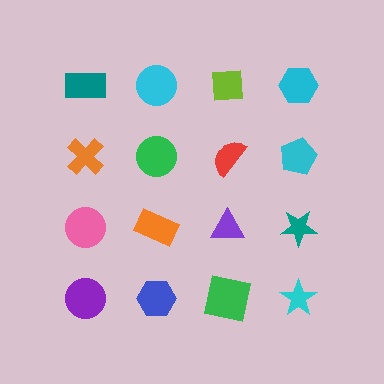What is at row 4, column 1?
A purple circle.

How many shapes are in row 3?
4 shapes.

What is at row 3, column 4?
A teal star.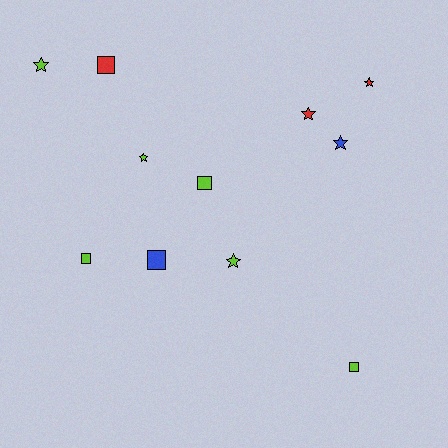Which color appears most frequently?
Lime, with 6 objects.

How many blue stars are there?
There is 1 blue star.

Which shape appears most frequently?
Star, with 6 objects.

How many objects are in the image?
There are 11 objects.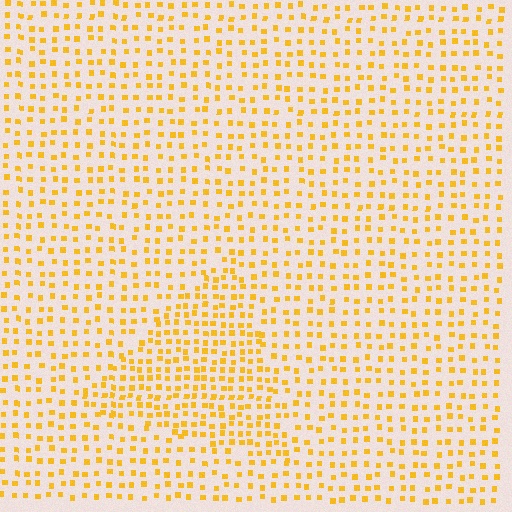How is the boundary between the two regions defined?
The boundary is defined by a change in element density (approximately 1.6x ratio). All elements are the same color, size, and shape.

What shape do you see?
I see a triangle.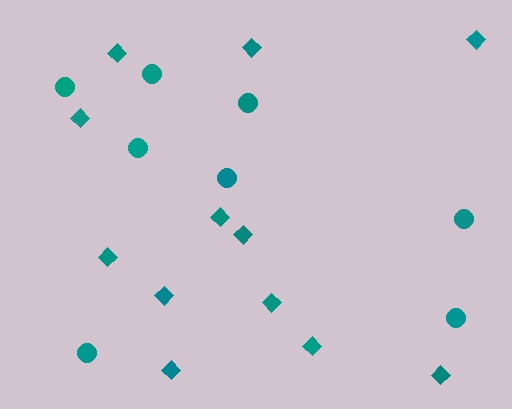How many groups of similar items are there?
There are 2 groups: one group of diamonds (12) and one group of circles (8).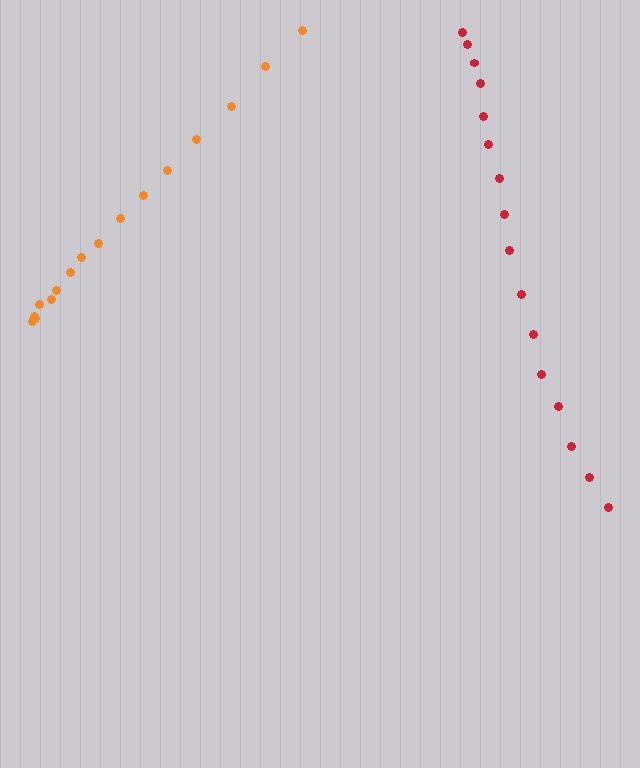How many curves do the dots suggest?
There are 2 distinct paths.